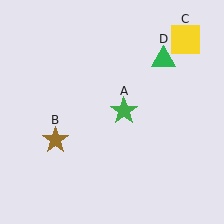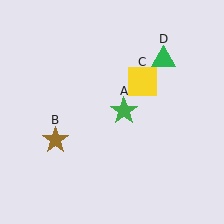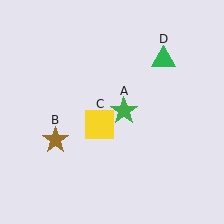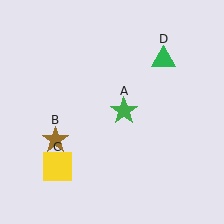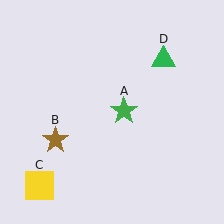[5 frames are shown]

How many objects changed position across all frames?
1 object changed position: yellow square (object C).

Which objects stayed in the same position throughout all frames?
Green star (object A) and brown star (object B) and green triangle (object D) remained stationary.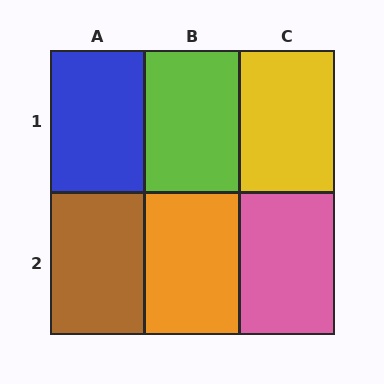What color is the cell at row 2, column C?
Pink.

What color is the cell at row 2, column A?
Brown.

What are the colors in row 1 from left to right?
Blue, lime, yellow.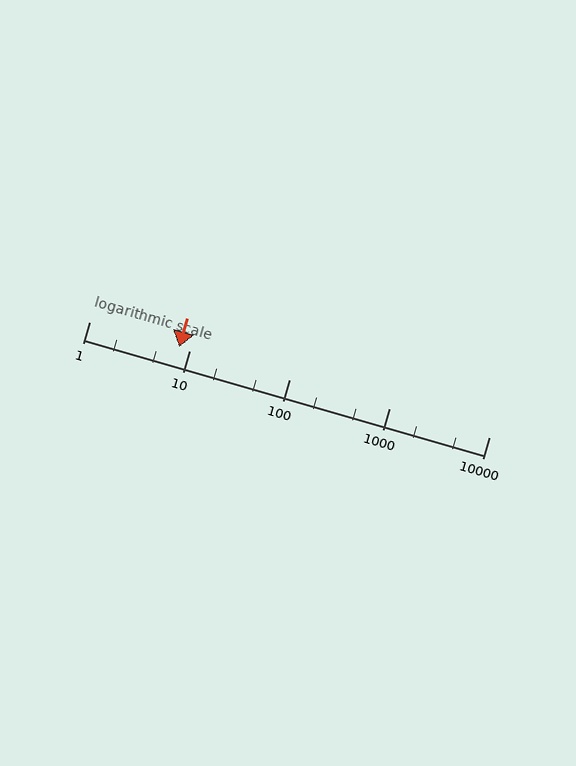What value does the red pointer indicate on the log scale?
The pointer indicates approximately 8.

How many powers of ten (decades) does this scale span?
The scale spans 4 decades, from 1 to 10000.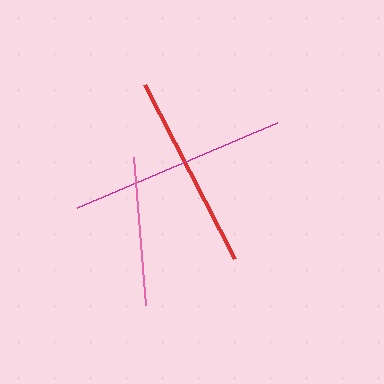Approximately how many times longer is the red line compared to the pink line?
The red line is approximately 1.3 times the length of the pink line.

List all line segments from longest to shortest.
From longest to shortest: magenta, red, pink.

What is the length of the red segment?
The red segment is approximately 196 pixels long.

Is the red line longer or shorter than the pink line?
The red line is longer than the pink line.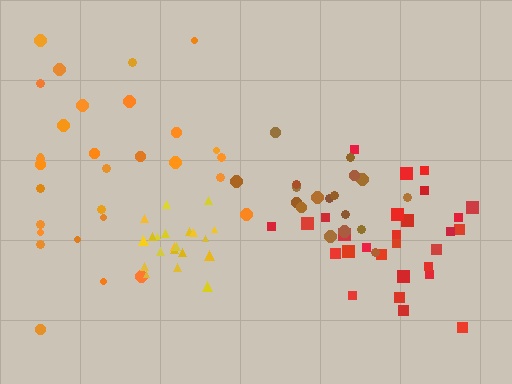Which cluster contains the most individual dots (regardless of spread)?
Orange (30).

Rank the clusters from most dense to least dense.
yellow, brown, red, orange.